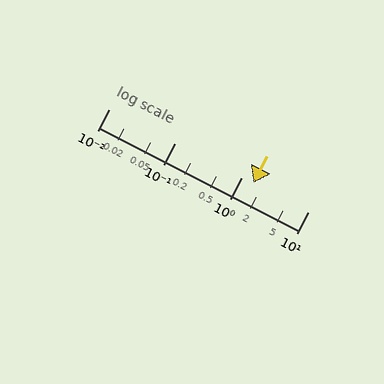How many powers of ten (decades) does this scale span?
The scale spans 3 decades, from 0.01 to 10.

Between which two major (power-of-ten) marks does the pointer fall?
The pointer is between 1 and 10.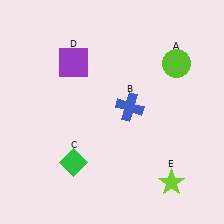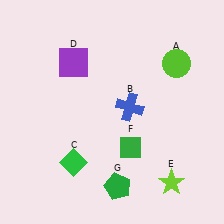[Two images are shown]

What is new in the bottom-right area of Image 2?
A green diamond (F) was added in the bottom-right area of Image 2.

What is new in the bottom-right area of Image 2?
A green pentagon (G) was added in the bottom-right area of Image 2.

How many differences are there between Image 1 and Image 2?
There are 2 differences between the two images.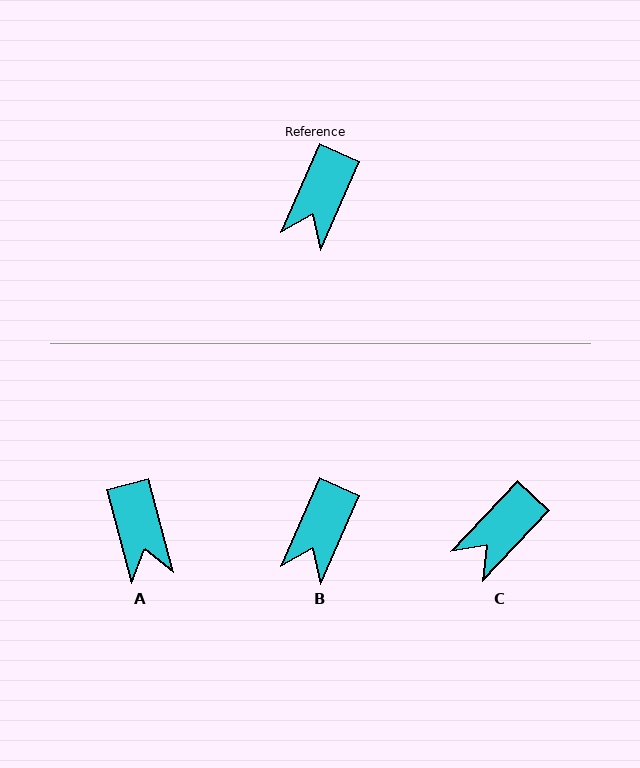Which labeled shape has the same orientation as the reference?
B.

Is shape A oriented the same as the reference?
No, it is off by about 38 degrees.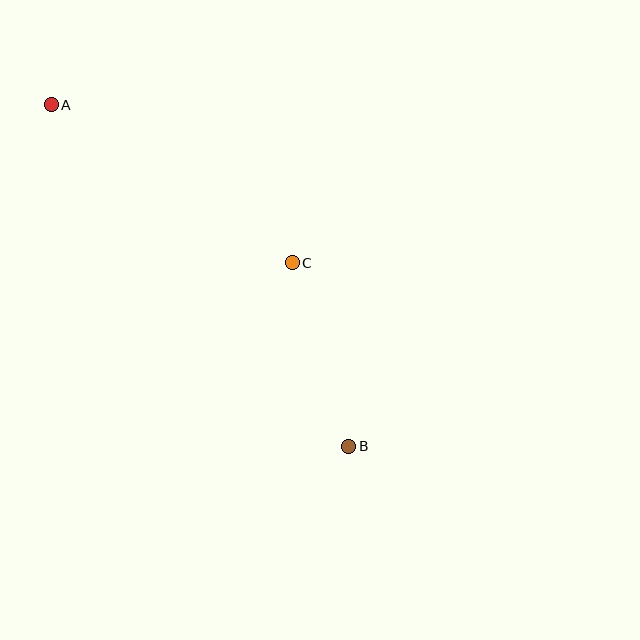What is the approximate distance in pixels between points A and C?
The distance between A and C is approximately 288 pixels.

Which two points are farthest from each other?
Points A and B are farthest from each other.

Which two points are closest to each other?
Points B and C are closest to each other.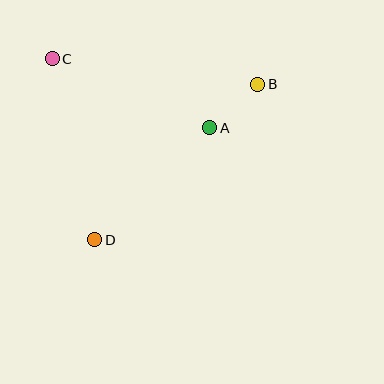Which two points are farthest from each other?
Points B and D are farthest from each other.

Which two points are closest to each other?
Points A and B are closest to each other.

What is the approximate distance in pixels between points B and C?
The distance between B and C is approximately 207 pixels.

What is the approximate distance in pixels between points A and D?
The distance between A and D is approximately 161 pixels.